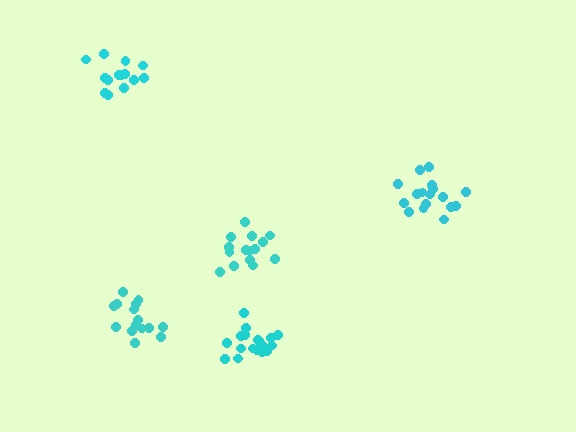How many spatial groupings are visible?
There are 5 spatial groupings.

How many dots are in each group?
Group 1: 18 dots, Group 2: 17 dots, Group 3: 15 dots, Group 4: 15 dots, Group 5: 14 dots (79 total).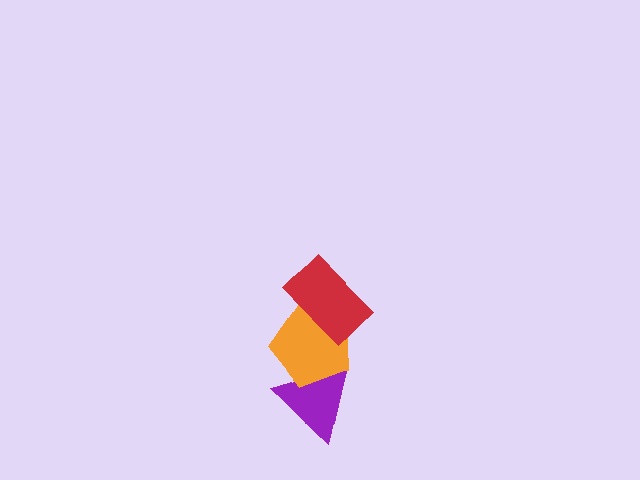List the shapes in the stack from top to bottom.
From top to bottom: the red rectangle, the orange pentagon, the purple triangle.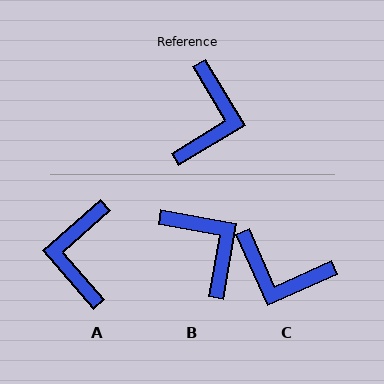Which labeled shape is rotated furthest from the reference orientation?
A, about 170 degrees away.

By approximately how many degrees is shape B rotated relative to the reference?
Approximately 49 degrees counter-clockwise.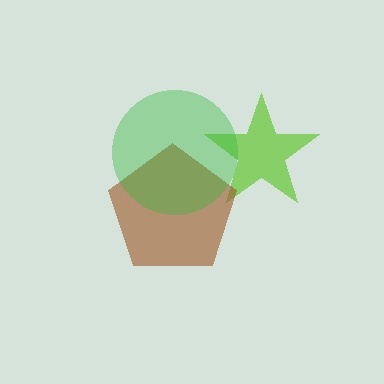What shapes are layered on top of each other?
The layered shapes are: a lime star, a brown pentagon, a green circle.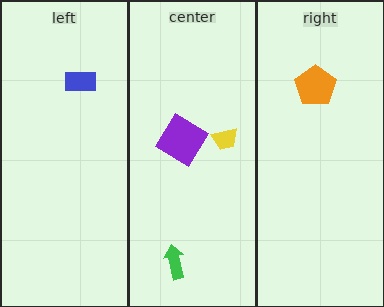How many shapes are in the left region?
1.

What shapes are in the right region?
The orange pentagon.